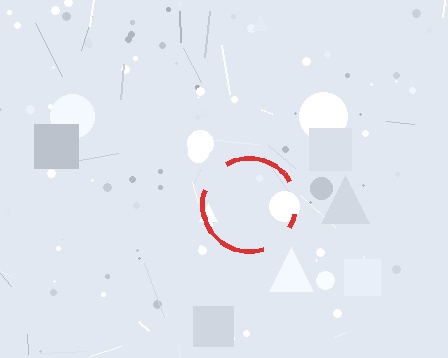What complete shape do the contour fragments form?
The contour fragments form a circle.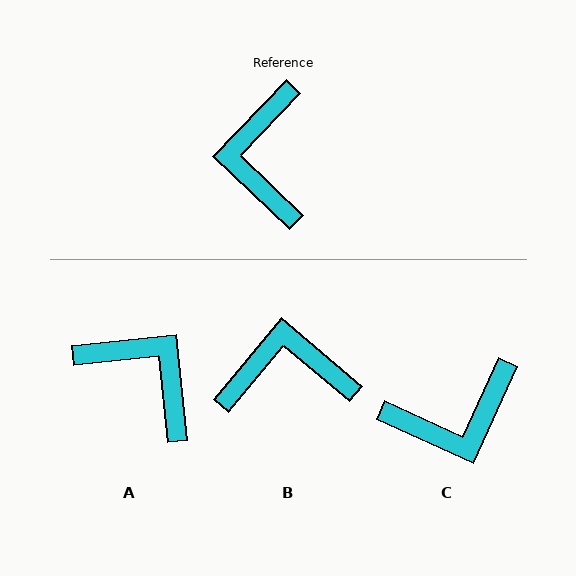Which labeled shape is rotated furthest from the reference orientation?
A, about 131 degrees away.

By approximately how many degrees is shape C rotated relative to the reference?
Approximately 109 degrees counter-clockwise.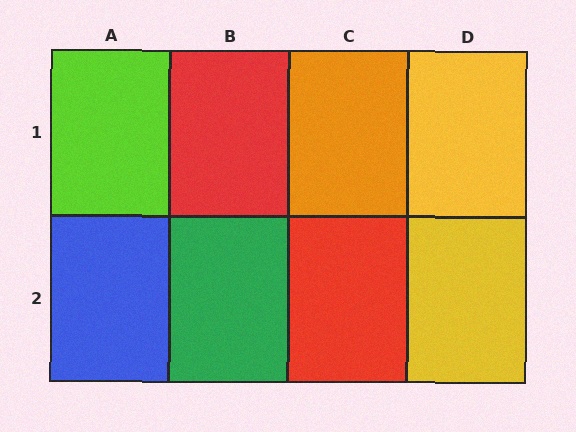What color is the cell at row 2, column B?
Green.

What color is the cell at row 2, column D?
Yellow.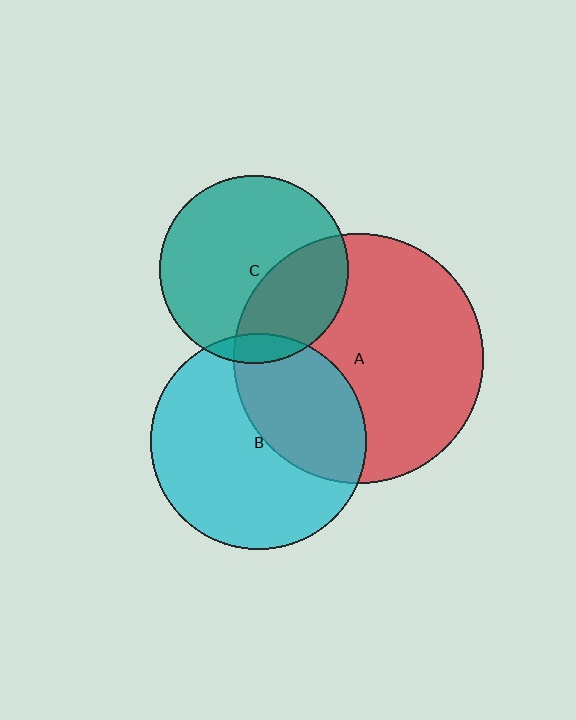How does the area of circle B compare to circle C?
Approximately 1.3 times.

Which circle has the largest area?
Circle A (red).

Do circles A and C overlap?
Yes.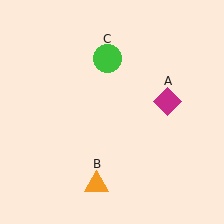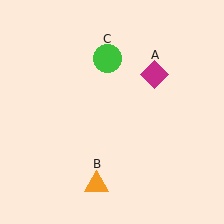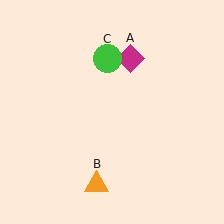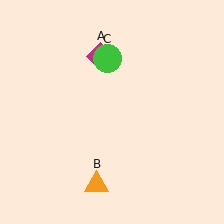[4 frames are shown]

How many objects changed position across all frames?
1 object changed position: magenta diamond (object A).